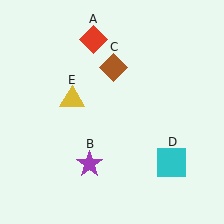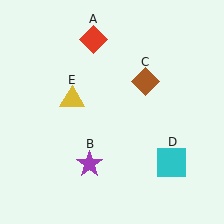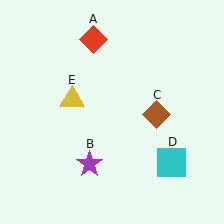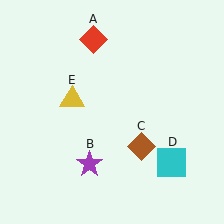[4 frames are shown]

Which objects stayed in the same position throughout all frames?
Red diamond (object A) and purple star (object B) and cyan square (object D) and yellow triangle (object E) remained stationary.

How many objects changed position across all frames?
1 object changed position: brown diamond (object C).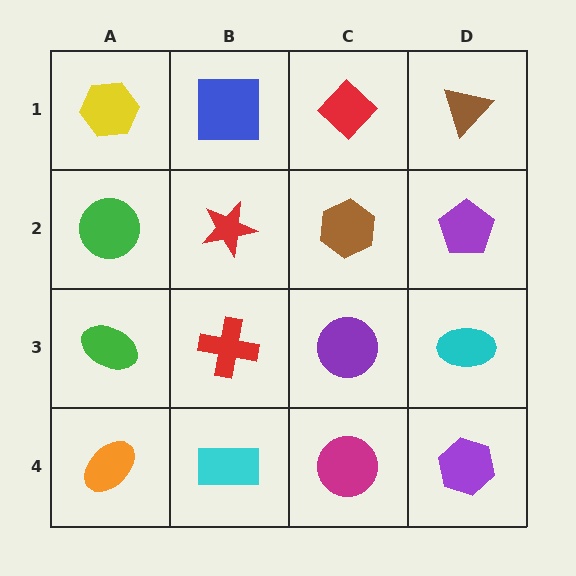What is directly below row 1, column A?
A green circle.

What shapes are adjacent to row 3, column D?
A purple pentagon (row 2, column D), a purple hexagon (row 4, column D), a purple circle (row 3, column C).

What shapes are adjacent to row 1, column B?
A red star (row 2, column B), a yellow hexagon (row 1, column A), a red diamond (row 1, column C).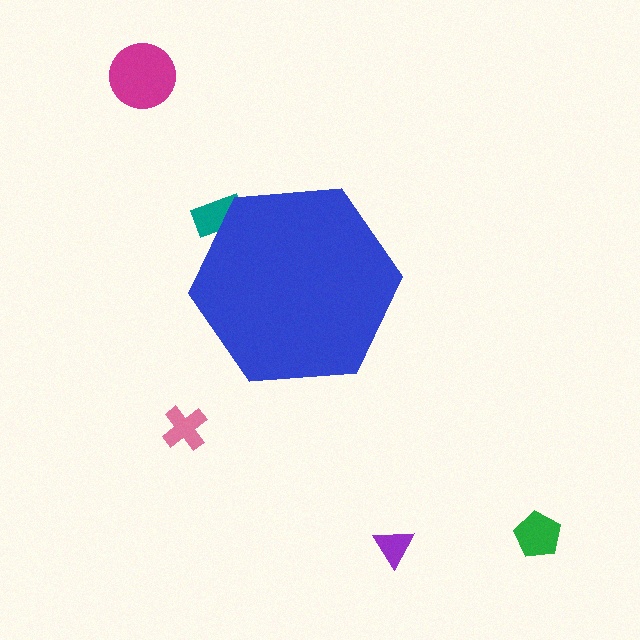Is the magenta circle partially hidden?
No, the magenta circle is fully visible.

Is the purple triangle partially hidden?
No, the purple triangle is fully visible.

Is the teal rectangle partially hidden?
Yes, the teal rectangle is partially hidden behind the blue hexagon.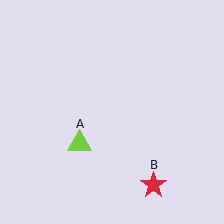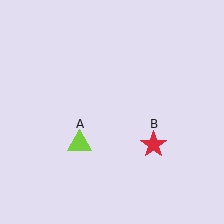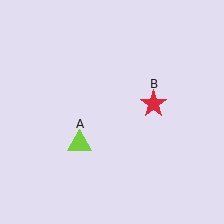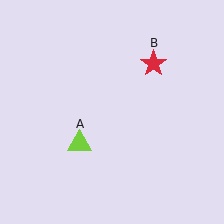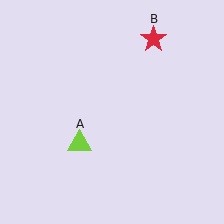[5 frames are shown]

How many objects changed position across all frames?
1 object changed position: red star (object B).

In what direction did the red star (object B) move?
The red star (object B) moved up.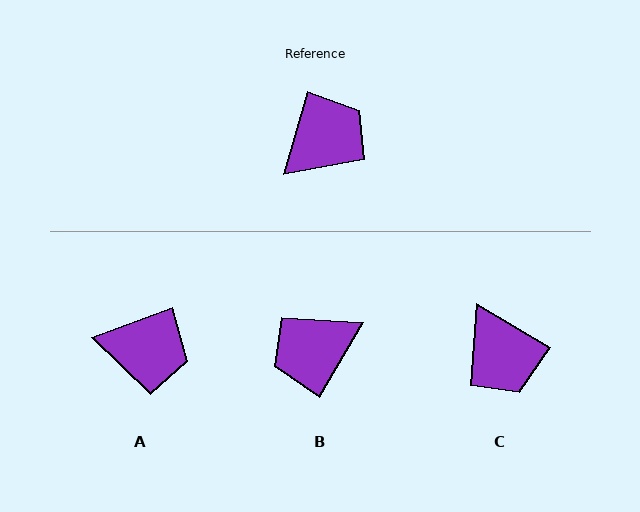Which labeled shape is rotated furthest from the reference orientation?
B, about 166 degrees away.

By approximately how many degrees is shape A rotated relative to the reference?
Approximately 54 degrees clockwise.